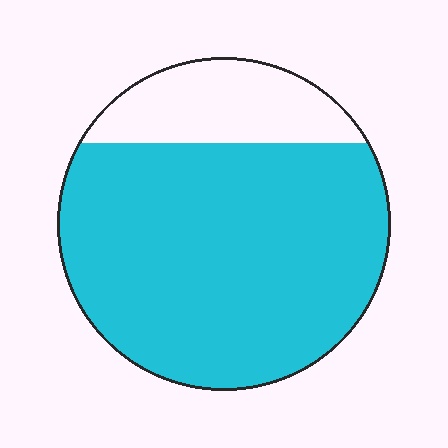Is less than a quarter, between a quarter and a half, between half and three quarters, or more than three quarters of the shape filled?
More than three quarters.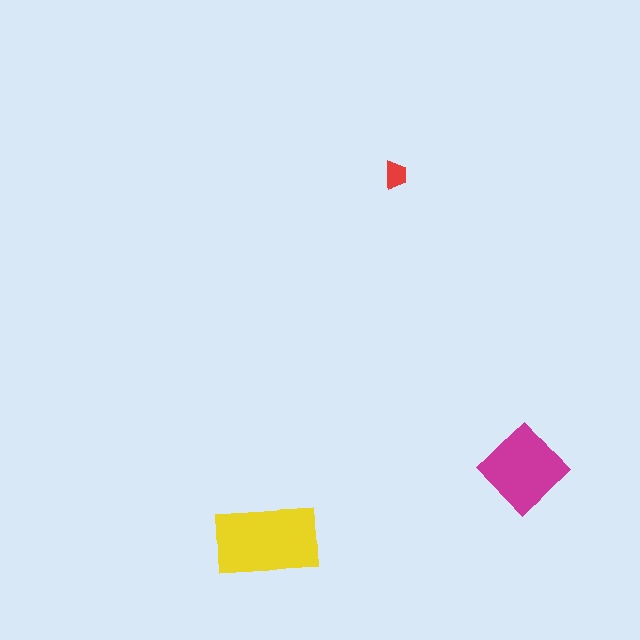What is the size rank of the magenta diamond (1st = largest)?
2nd.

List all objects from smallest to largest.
The red trapezoid, the magenta diamond, the yellow rectangle.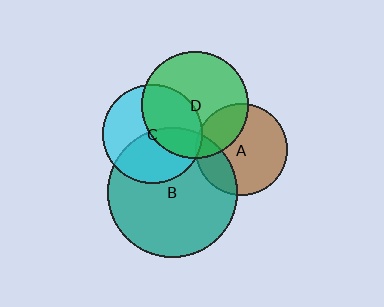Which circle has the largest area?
Circle B (teal).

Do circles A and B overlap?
Yes.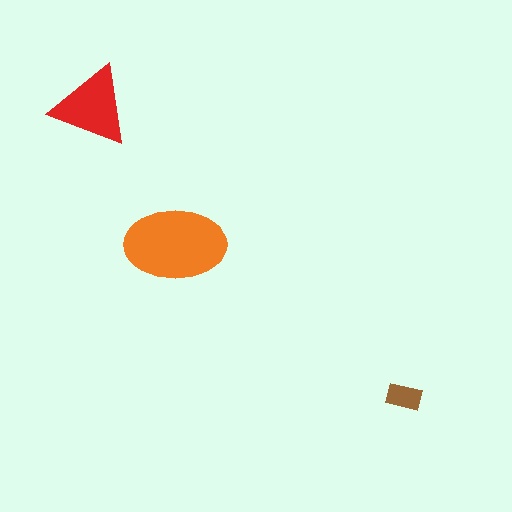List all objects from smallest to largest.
The brown rectangle, the red triangle, the orange ellipse.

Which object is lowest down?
The brown rectangle is bottommost.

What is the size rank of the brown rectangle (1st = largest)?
3rd.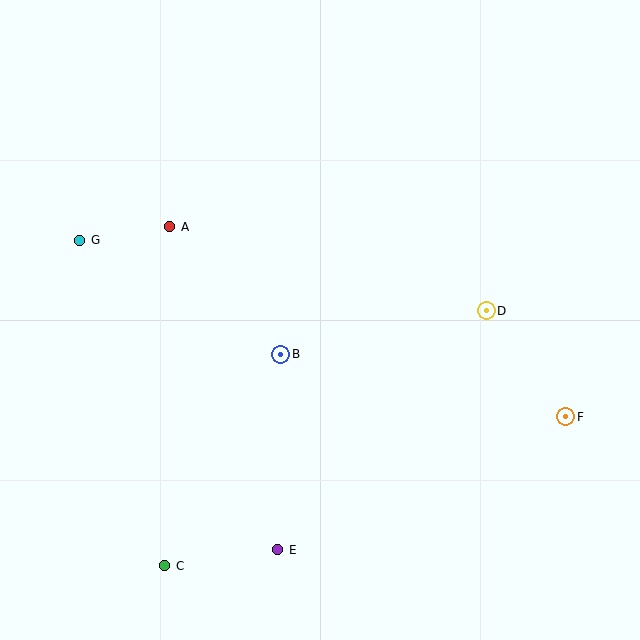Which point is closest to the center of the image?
Point B at (281, 354) is closest to the center.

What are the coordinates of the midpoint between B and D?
The midpoint between B and D is at (383, 333).